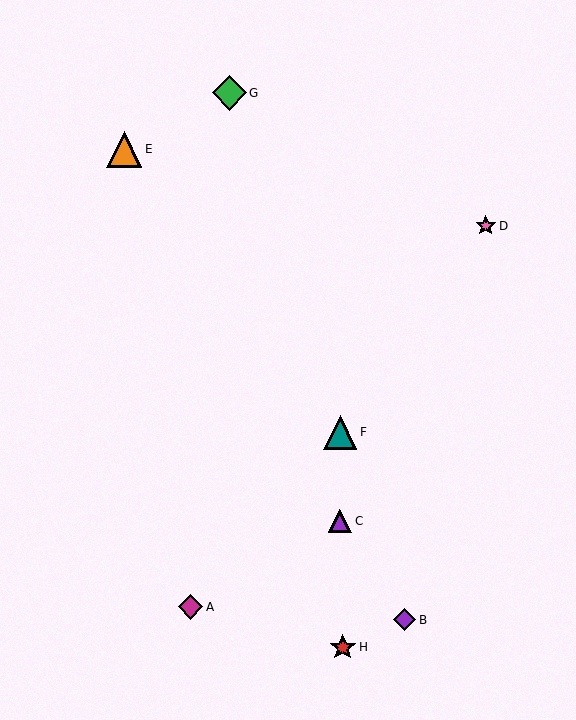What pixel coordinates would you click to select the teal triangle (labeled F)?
Click at (340, 432) to select the teal triangle F.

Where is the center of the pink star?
The center of the pink star is at (486, 226).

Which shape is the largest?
The orange triangle (labeled E) is the largest.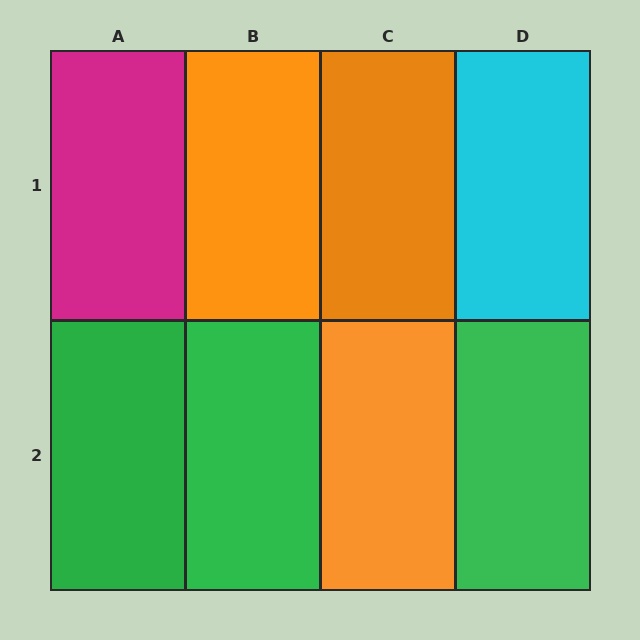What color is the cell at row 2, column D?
Green.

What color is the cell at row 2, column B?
Green.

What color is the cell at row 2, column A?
Green.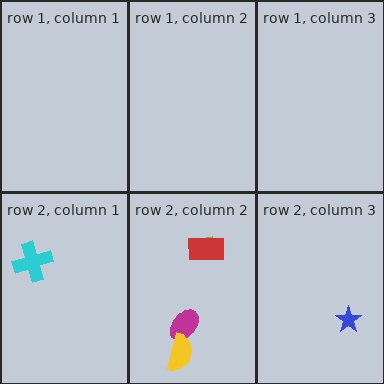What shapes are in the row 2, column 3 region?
The blue star.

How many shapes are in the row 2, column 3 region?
1.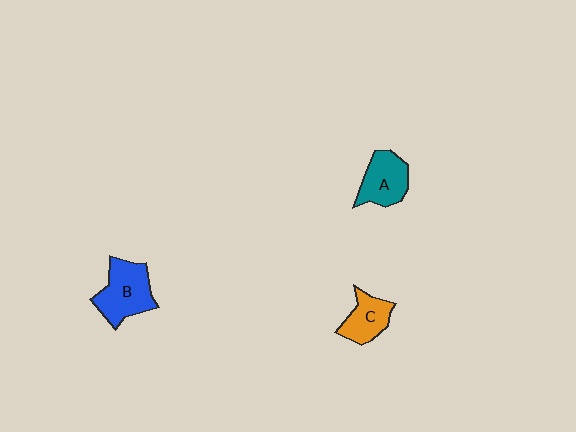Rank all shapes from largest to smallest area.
From largest to smallest: B (blue), A (teal), C (orange).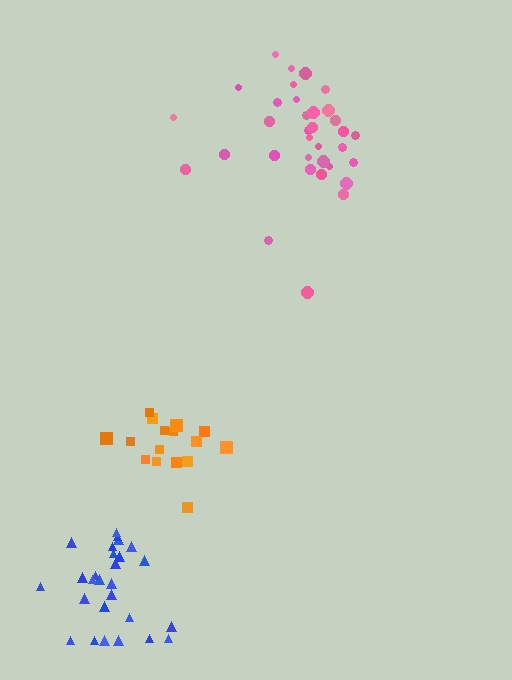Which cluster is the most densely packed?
Orange.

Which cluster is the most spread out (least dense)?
Pink.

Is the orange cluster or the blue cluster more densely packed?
Orange.